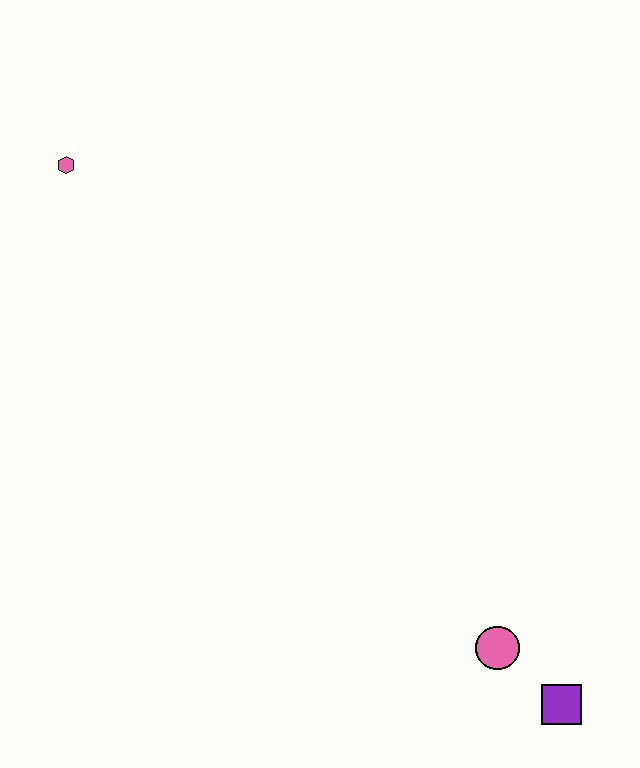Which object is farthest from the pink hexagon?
The purple square is farthest from the pink hexagon.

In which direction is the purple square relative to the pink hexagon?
The purple square is below the pink hexagon.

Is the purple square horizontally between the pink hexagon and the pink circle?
No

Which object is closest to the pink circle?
The purple square is closest to the pink circle.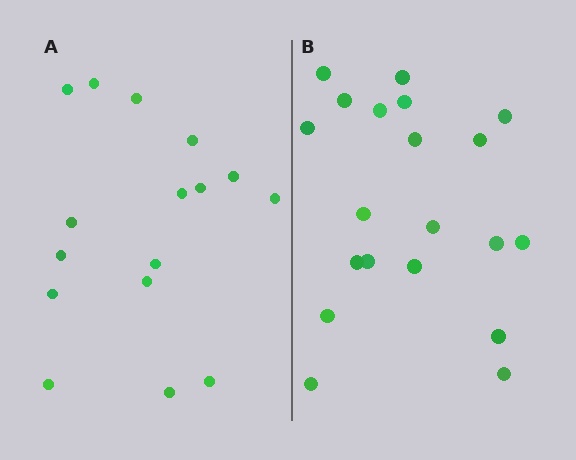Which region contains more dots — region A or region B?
Region B (the right region) has more dots.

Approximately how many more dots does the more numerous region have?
Region B has about 4 more dots than region A.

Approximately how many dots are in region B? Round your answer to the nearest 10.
About 20 dots.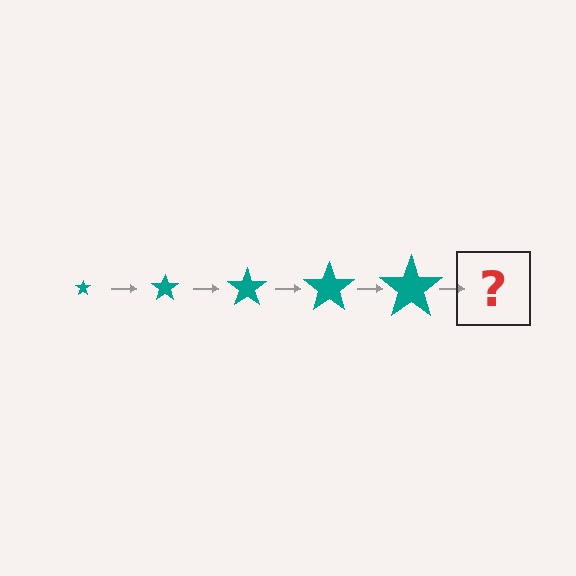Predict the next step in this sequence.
The next step is a teal star, larger than the previous one.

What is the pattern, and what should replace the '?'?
The pattern is that the star gets progressively larger each step. The '?' should be a teal star, larger than the previous one.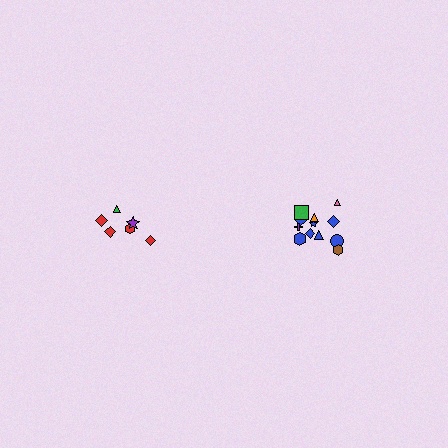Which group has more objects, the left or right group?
The right group.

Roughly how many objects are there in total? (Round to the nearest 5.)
Roughly 20 objects in total.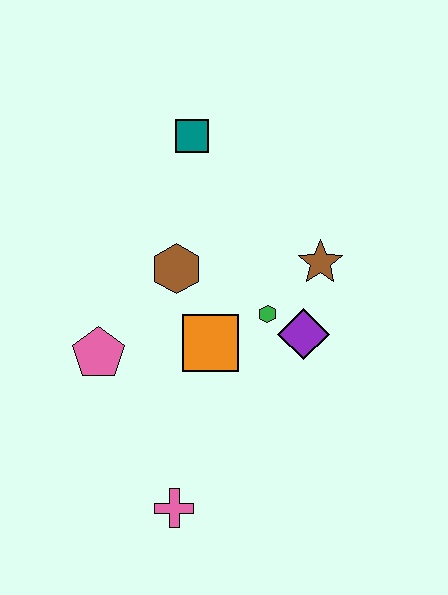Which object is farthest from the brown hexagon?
The pink cross is farthest from the brown hexagon.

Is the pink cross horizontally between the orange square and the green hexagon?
No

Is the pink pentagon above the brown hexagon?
No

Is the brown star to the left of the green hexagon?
No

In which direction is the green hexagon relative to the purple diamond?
The green hexagon is to the left of the purple diamond.